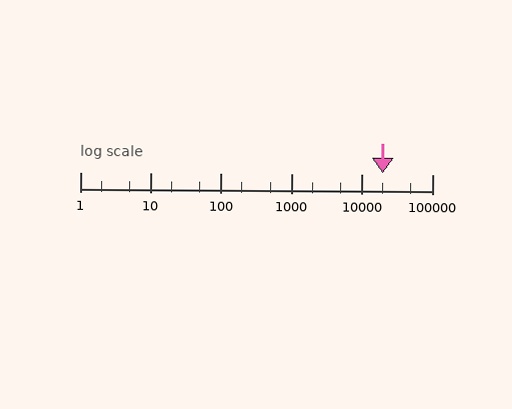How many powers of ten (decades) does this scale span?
The scale spans 5 decades, from 1 to 100000.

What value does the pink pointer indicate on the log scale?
The pointer indicates approximately 20000.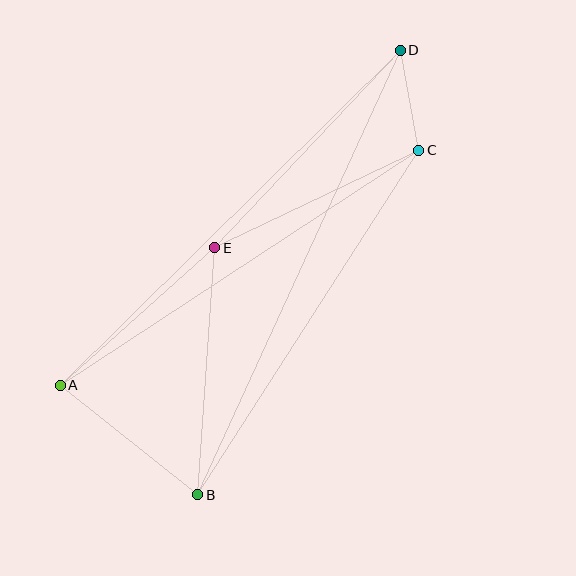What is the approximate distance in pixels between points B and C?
The distance between B and C is approximately 409 pixels.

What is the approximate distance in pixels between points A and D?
The distance between A and D is approximately 477 pixels.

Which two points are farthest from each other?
Points B and D are farthest from each other.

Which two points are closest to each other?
Points C and D are closest to each other.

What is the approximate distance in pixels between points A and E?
The distance between A and E is approximately 207 pixels.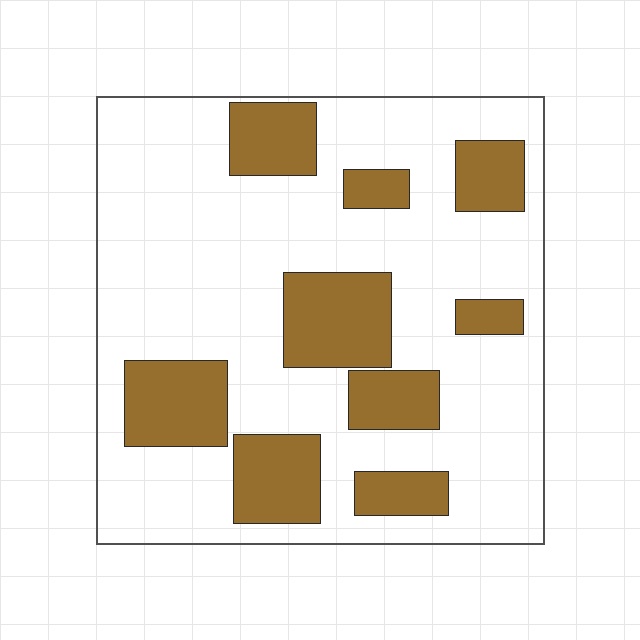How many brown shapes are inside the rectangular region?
9.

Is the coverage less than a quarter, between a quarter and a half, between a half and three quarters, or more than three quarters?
Between a quarter and a half.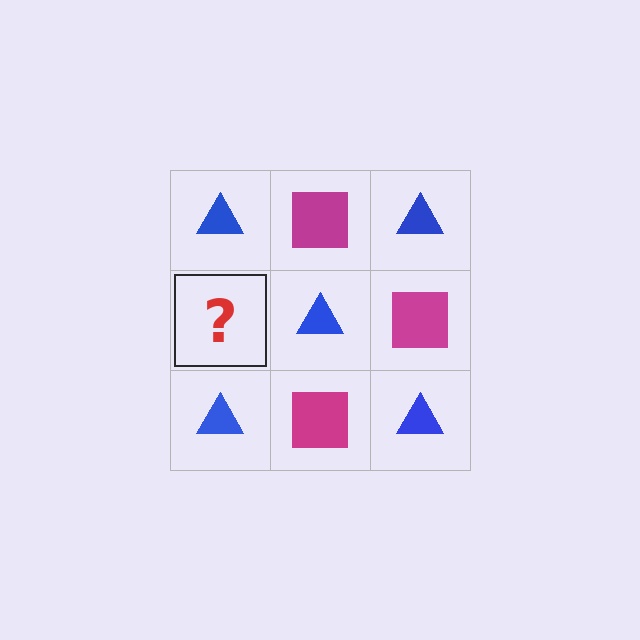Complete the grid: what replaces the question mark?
The question mark should be replaced with a magenta square.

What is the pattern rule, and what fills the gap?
The rule is that it alternates blue triangle and magenta square in a checkerboard pattern. The gap should be filled with a magenta square.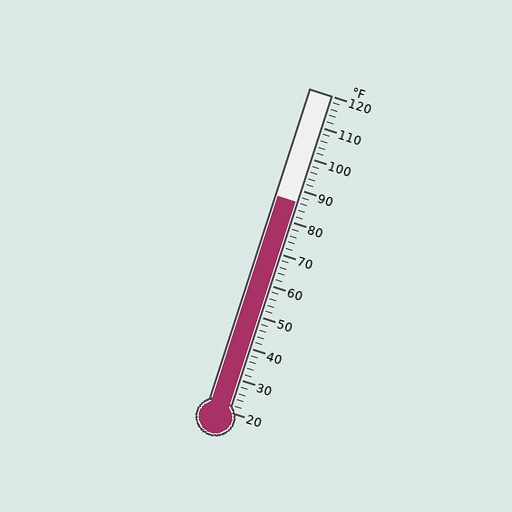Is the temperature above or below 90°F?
The temperature is below 90°F.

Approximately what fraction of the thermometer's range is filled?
The thermometer is filled to approximately 65% of its range.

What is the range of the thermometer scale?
The thermometer scale ranges from 20°F to 120°F.